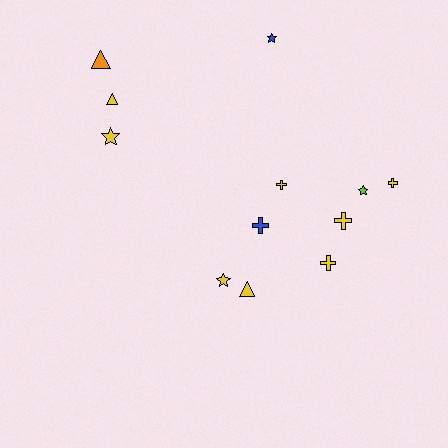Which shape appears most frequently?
Cross, with 5 objects.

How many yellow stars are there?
There are 2 yellow stars.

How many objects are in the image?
There are 12 objects.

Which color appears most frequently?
Yellow, with 8 objects.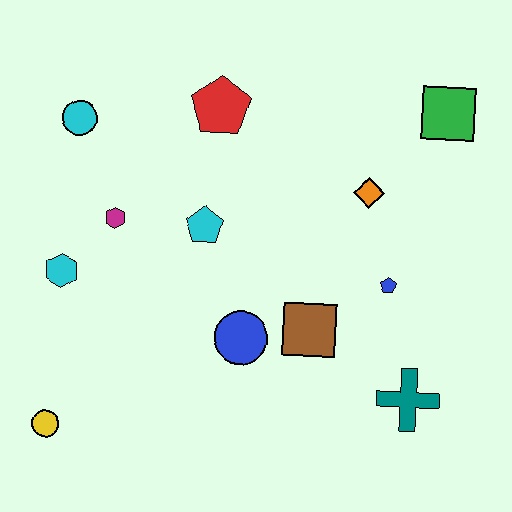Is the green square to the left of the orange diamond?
No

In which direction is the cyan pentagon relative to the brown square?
The cyan pentagon is to the left of the brown square.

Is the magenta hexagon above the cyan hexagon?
Yes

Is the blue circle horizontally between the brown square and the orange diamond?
No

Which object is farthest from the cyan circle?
The teal cross is farthest from the cyan circle.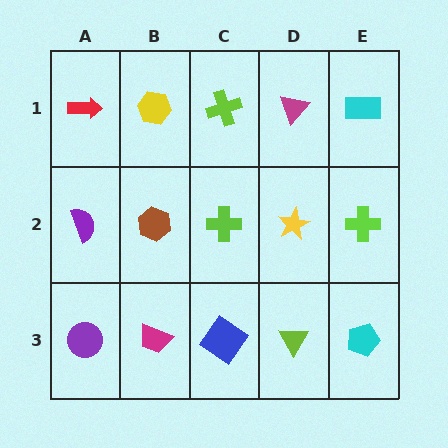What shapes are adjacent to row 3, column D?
A yellow star (row 2, column D), a blue diamond (row 3, column C), a cyan pentagon (row 3, column E).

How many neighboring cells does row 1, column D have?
3.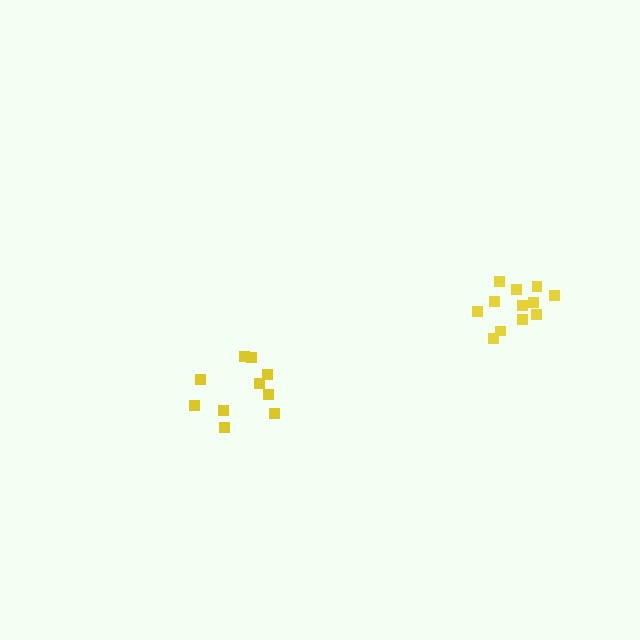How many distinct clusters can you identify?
There are 2 distinct clusters.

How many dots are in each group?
Group 1: 10 dots, Group 2: 12 dots (22 total).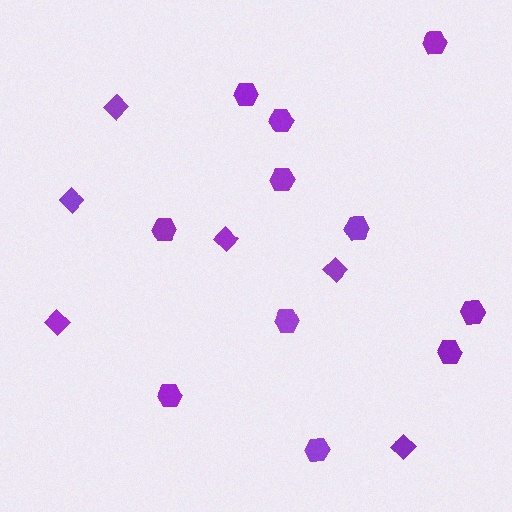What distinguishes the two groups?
There are 2 groups: one group of diamonds (6) and one group of hexagons (11).